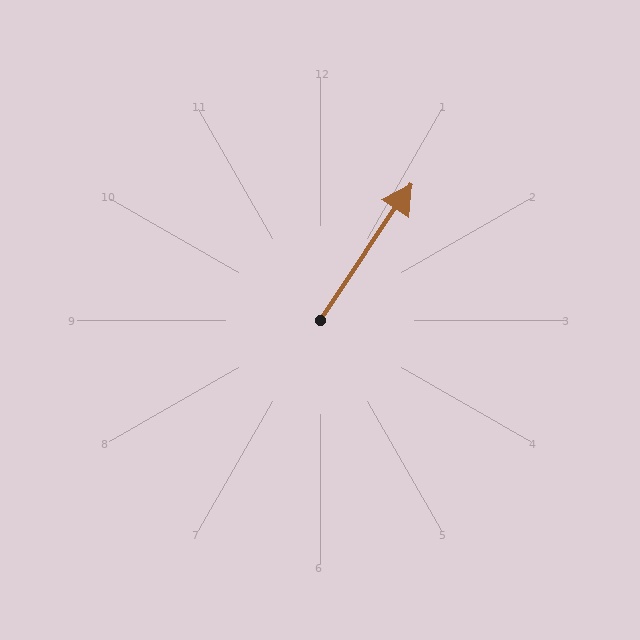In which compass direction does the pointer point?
Northeast.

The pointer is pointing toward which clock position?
Roughly 1 o'clock.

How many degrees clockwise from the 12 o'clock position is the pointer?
Approximately 34 degrees.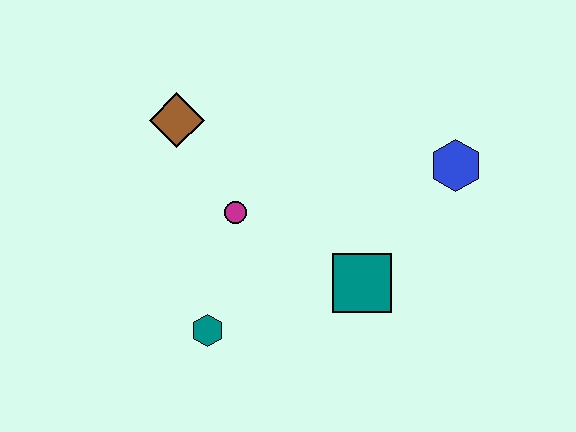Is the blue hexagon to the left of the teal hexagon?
No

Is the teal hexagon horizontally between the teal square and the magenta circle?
No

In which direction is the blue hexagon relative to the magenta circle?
The blue hexagon is to the right of the magenta circle.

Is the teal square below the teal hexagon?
No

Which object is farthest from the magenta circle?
The blue hexagon is farthest from the magenta circle.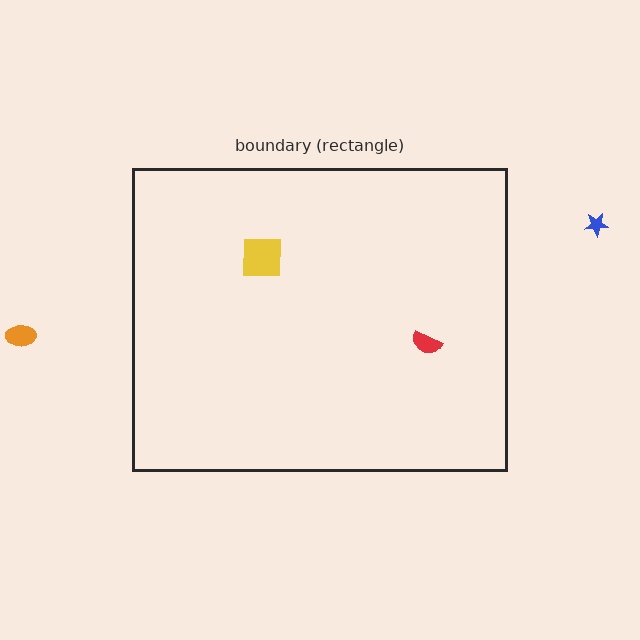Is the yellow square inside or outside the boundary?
Inside.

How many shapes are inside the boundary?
2 inside, 2 outside.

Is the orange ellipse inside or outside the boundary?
Outside.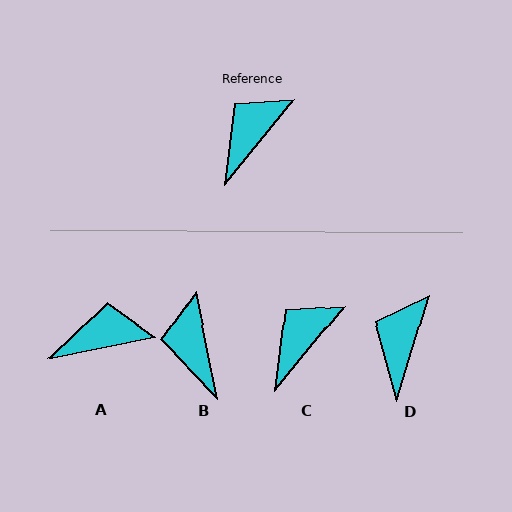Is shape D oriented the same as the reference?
No, it is off by about 22 degrees.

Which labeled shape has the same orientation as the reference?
C.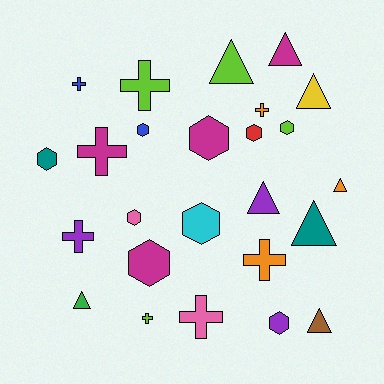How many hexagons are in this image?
There are 9 hexagons.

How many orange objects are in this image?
There are 3 orange objects.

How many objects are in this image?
There are 25 objects.